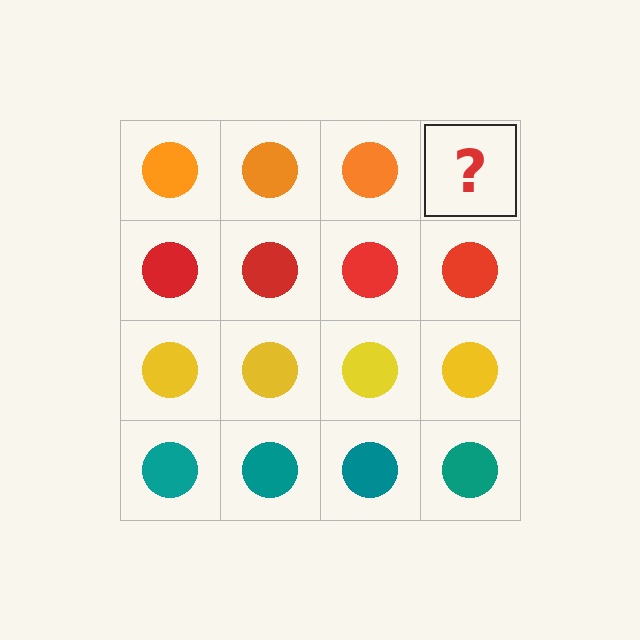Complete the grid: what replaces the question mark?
The question mark should be replaced with an orange circle.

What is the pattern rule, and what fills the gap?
The rule is that each row has a consistent color. The gap should be filled with an orange circle.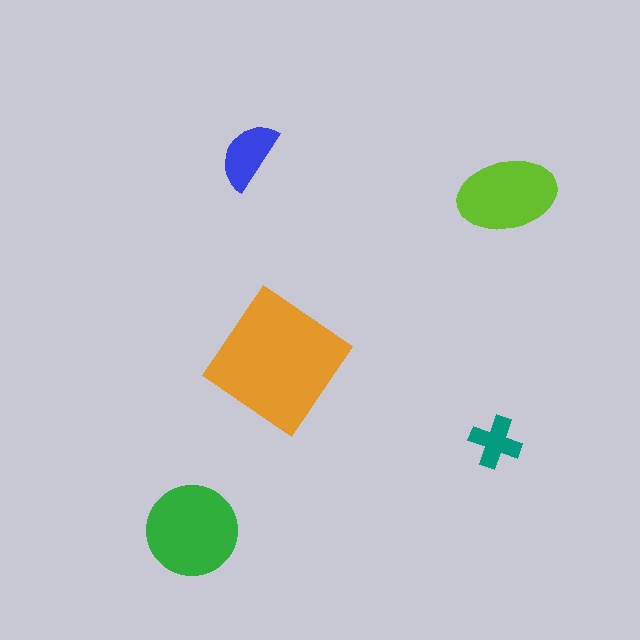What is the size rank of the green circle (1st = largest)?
2nd.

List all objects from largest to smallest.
The orange diamond, the green circle, the lime ellipse, the blue semicircle, the teal cross.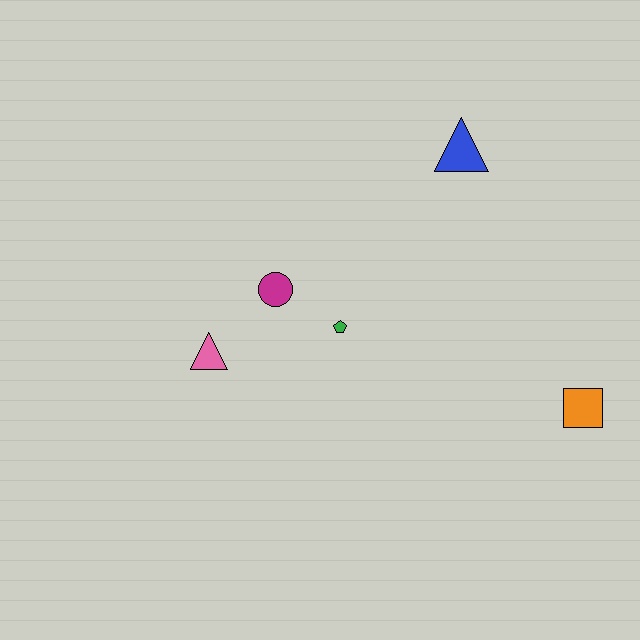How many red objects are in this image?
There are no red objects.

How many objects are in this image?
There are 5 objects.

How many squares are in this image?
There is 1 square.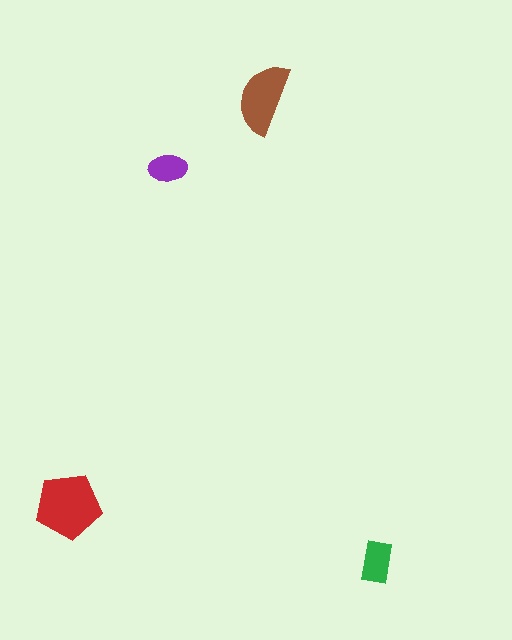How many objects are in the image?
There are 4 objects in the image.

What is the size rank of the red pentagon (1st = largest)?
1st.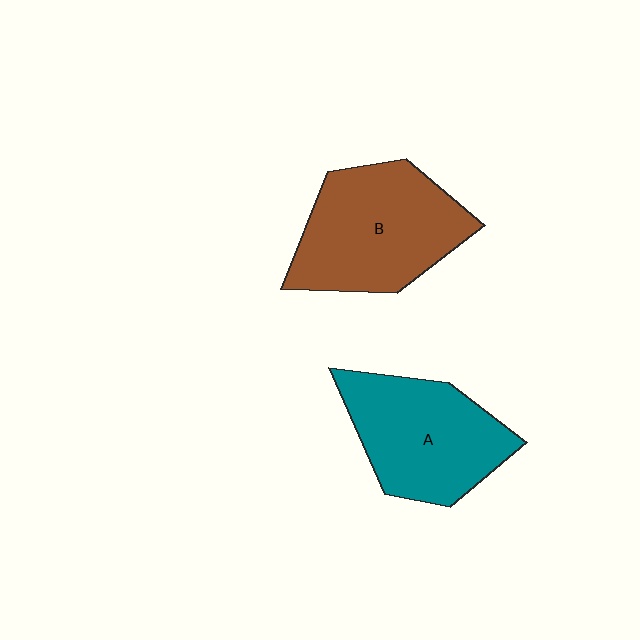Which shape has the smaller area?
Shape A (teal).